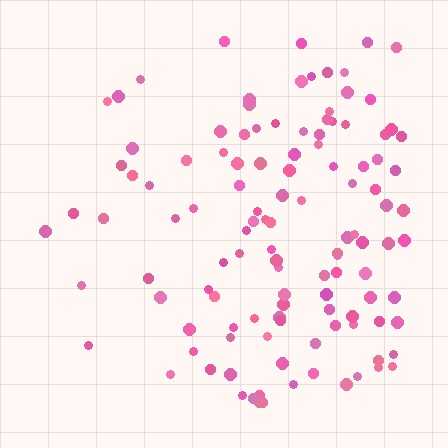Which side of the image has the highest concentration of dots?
The right.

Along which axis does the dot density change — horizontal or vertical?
Horizontal.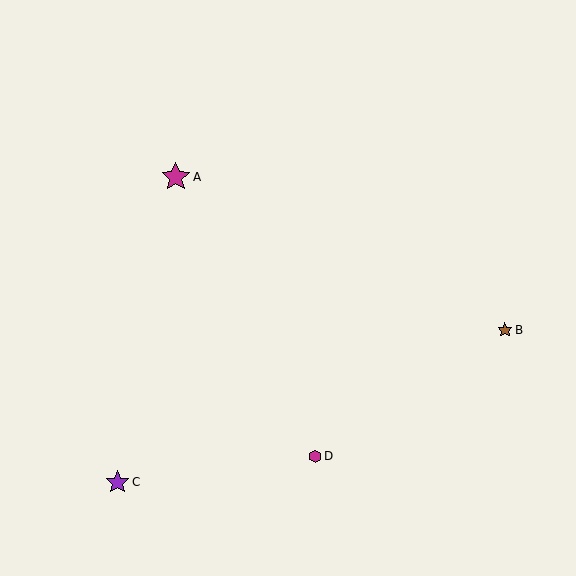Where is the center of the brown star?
The center of the brown star is at (505, 330).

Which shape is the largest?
The magenta star (labeled A) is the largest.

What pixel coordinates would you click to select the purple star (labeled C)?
Click at (117, 482) to select the purple star C.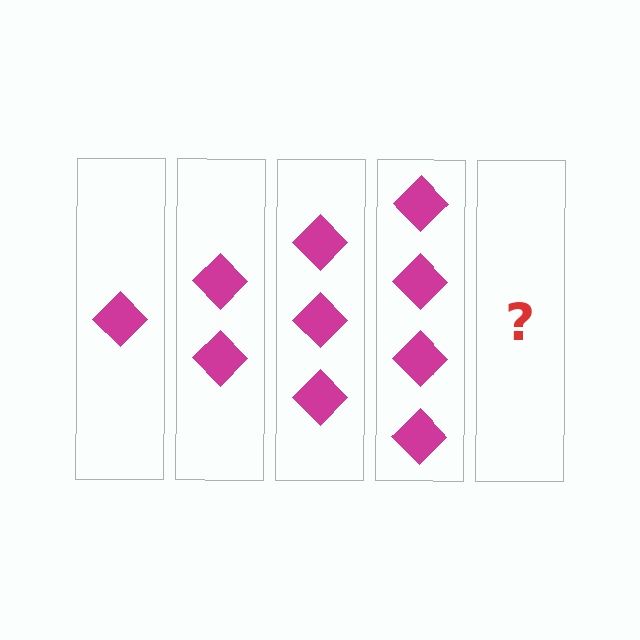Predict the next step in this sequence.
The next step is 5 diamonds.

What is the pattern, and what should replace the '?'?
The pattern is that each step adds one more diamond. The '?' should be 5 diamonds.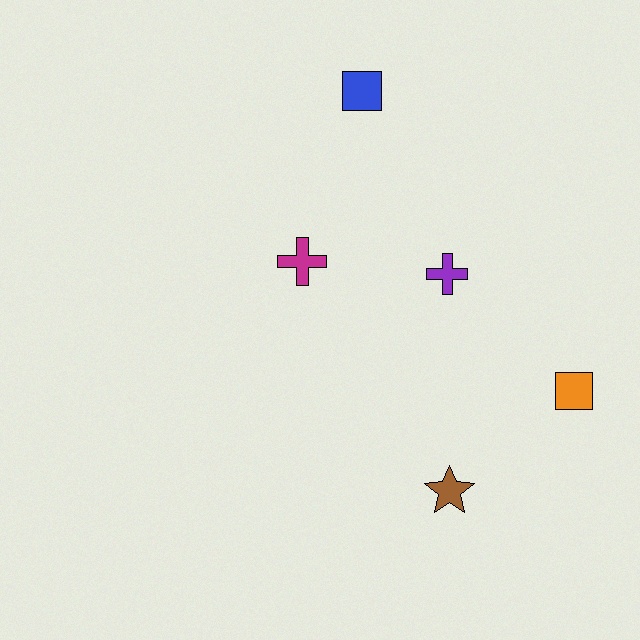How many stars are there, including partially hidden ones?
There is 1 star.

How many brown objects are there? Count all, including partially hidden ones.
There is 1 brown object.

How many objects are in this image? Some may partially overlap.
There are 5 objects.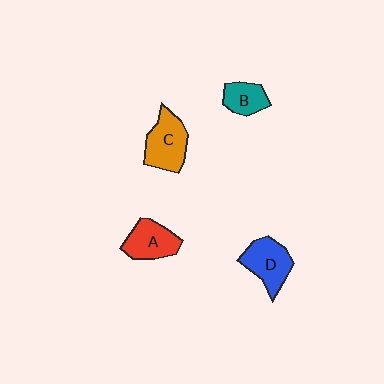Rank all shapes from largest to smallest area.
From largest to smallest: C (orange), D (blue), A (red), B (teal).